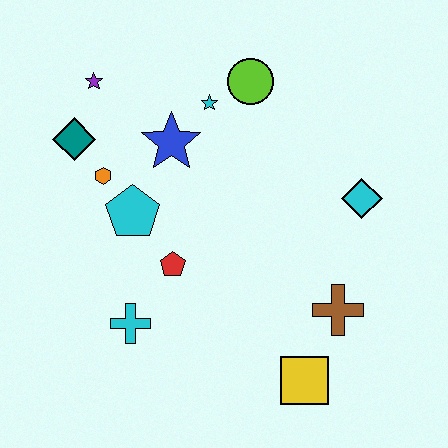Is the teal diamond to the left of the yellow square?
Yes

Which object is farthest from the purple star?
The yellow square is farthest from the purple star.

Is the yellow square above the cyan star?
No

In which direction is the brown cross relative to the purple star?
The brown cross is to the right of the purple star.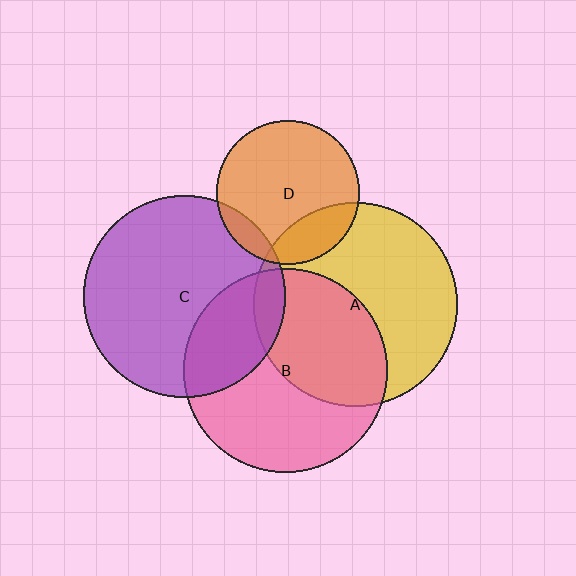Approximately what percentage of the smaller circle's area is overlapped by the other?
Approximately 25%.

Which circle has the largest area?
Circle B (pink).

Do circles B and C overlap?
Yes.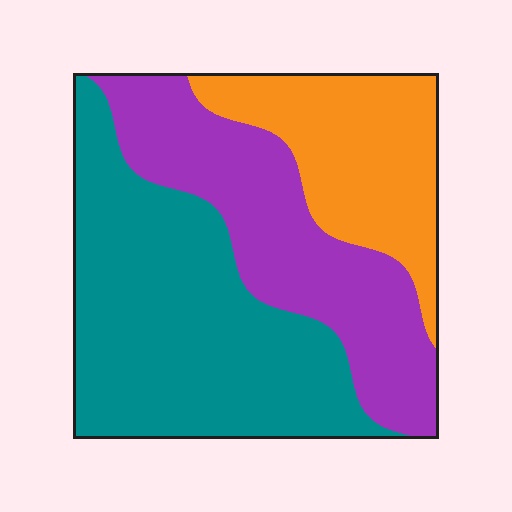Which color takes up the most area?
Teal, at roughly 45%.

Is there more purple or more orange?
Purple.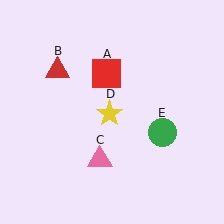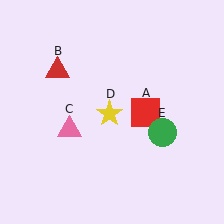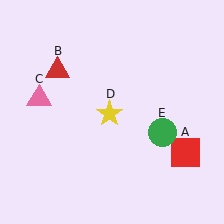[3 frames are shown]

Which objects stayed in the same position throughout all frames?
Red triangle (object B) and yellow star (object D) and green circle (object E) remained stationary.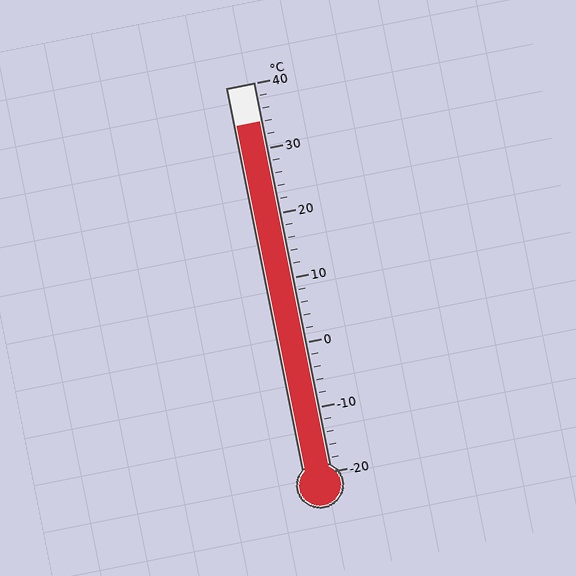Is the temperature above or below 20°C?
The temperature is above 20°C.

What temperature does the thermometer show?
The thermometer shows approximately 34°C.